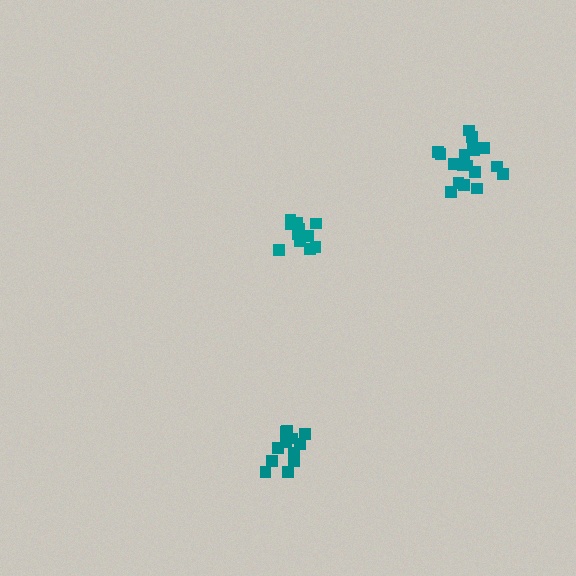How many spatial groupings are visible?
There are 3 spatial groupings.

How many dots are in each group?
Group 1: 12 dots, Group 2: 13 dots, Group 3: 18 dots (43 total).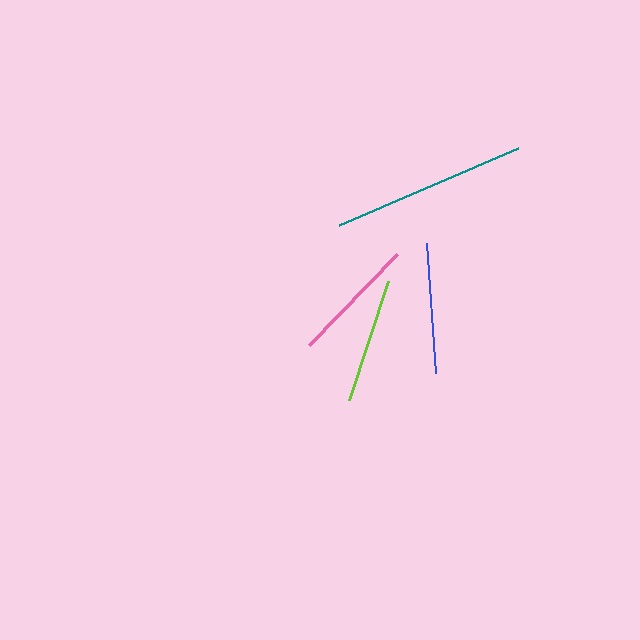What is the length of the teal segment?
The teal segment is approximately 195 pixels long.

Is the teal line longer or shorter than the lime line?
The teal line is longer than the lime line.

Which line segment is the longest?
The teal line is the longest at approximately 195 pixels.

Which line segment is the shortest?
The lime line is the shortest at approximately 125 pixels.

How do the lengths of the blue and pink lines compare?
The blue and pink lines are approximately the same length.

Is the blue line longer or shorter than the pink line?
The blue line is longer than the pink line.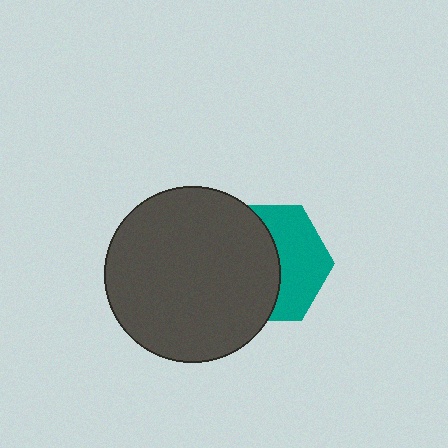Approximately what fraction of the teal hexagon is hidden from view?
Roughly 55% of the teal hexagon is hidden behind the dark gray circle.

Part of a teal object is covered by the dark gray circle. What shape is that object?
It is a hexagon.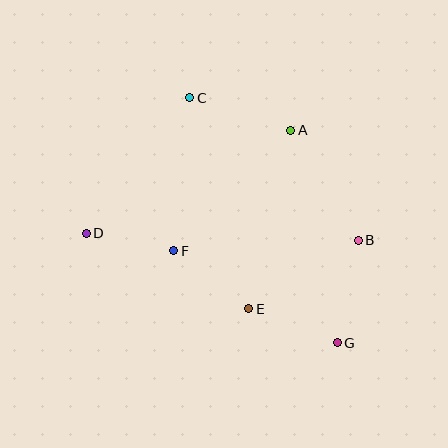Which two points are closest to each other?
Points D and F are closest to each other.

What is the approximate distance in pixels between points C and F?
The distance between C and F is approximately 154 pixels.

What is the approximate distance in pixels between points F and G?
The distance between F and G is approximately 188 pixels.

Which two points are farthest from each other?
Points C and G are farthest from each other.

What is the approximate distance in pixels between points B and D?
The distance between B and D is approximately 272 pixels.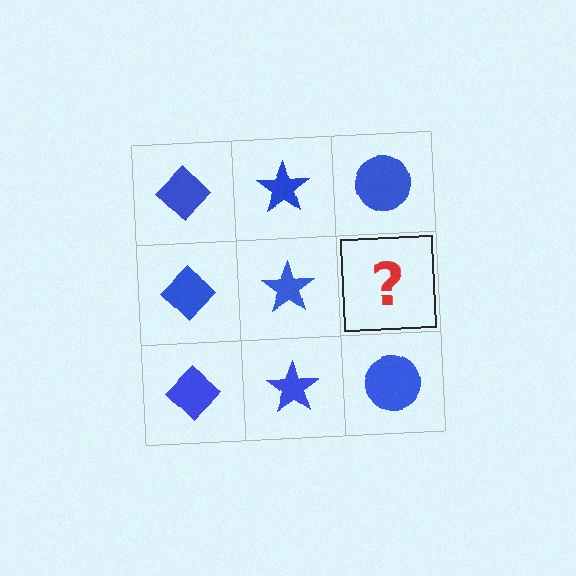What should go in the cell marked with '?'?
The missing cell should contain a blue circle.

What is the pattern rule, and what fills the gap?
The rule is that each column has a consistent shape. The gap should be filled with a blue circle.